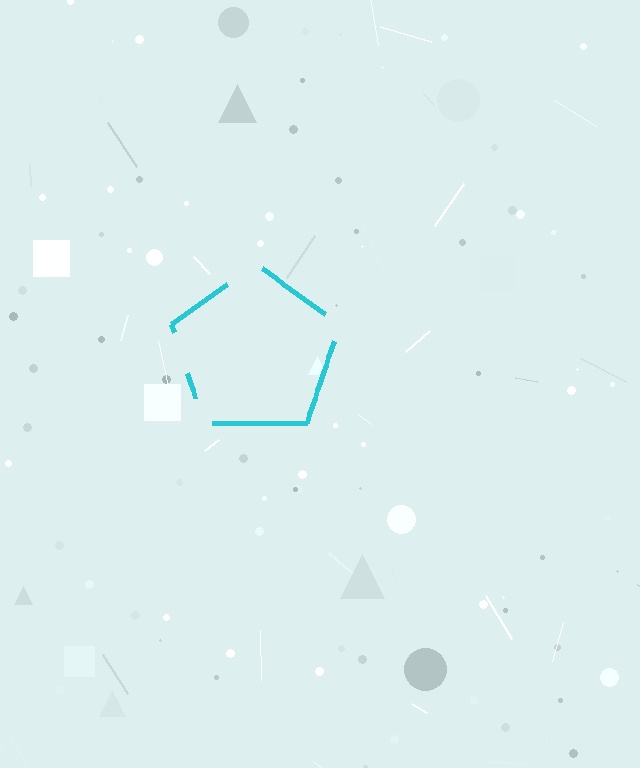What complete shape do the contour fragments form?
The contour fragments form a pentagon.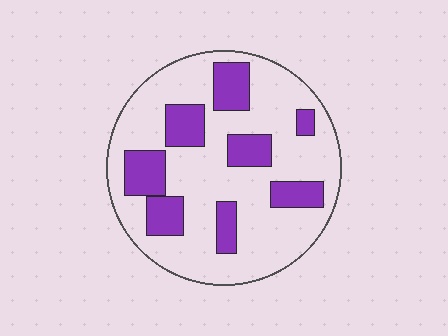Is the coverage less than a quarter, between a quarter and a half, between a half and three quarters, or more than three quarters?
Between a quarter and a half.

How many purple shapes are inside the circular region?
8.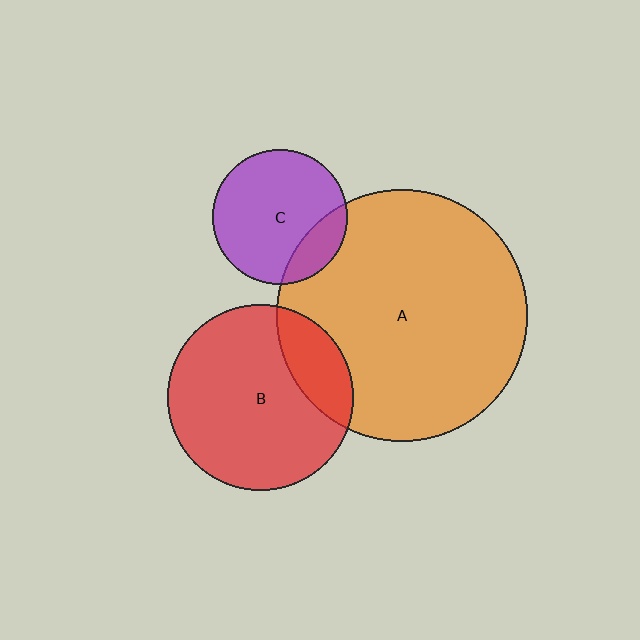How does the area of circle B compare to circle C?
Approximately 1.9 times.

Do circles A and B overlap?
Yes.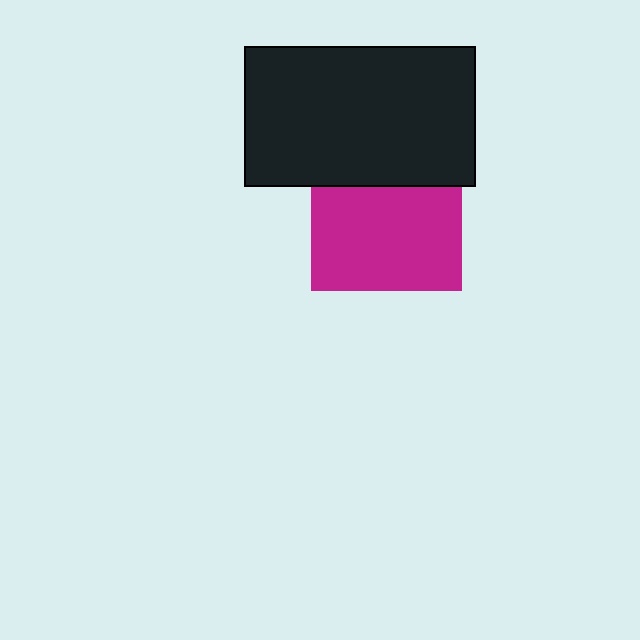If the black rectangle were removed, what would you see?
You would see the complete magenta square.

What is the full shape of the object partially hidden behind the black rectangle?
The partially hidden object is a magenta square.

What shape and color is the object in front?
The object in front is a black rectangle.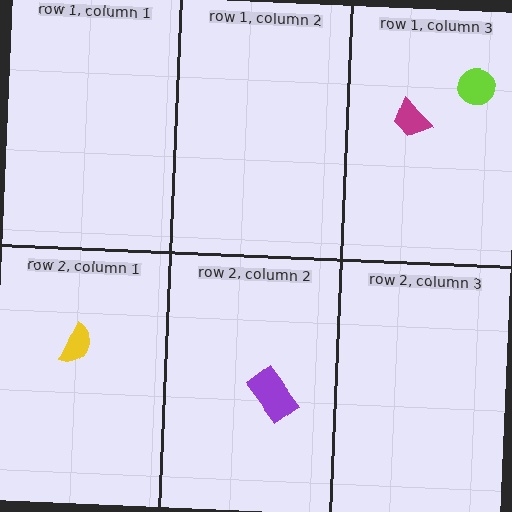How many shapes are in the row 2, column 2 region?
1.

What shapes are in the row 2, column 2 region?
The purple rectangle.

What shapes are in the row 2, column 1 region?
The yellow semicircle.